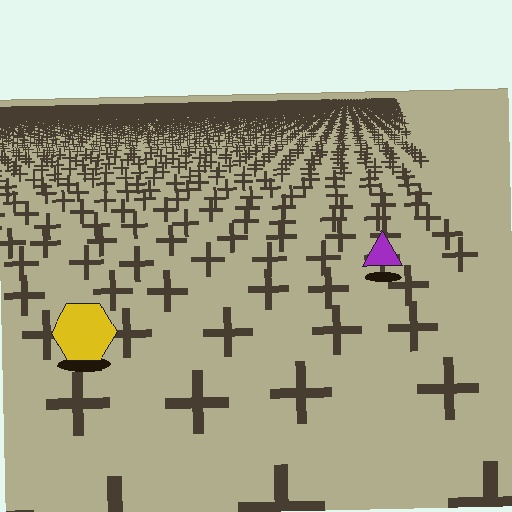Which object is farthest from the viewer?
The purple triangle is farthest from the viewer. It appears smaller and the ground texture around it is denser.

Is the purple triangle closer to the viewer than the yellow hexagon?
No. The yellow hexagon is closer — you can tell from the texture gradient: the ground texture is coarser near it.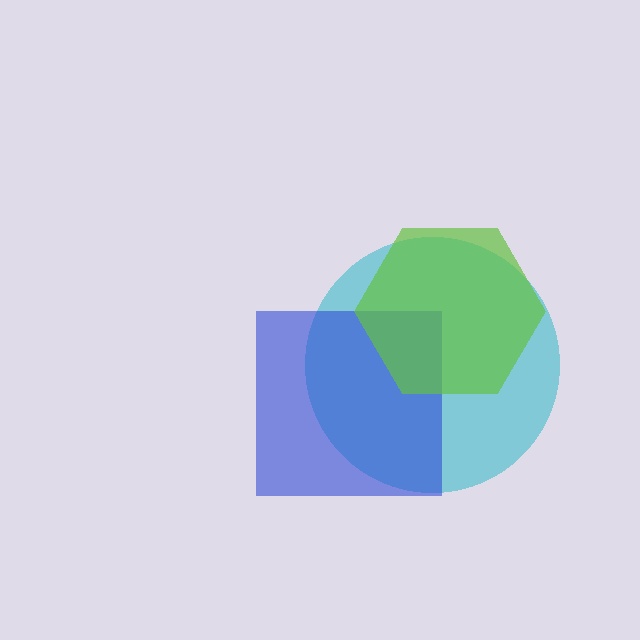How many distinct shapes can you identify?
There are 3 distinct shapes: a cyan circle, a blue square, a lime hexagon.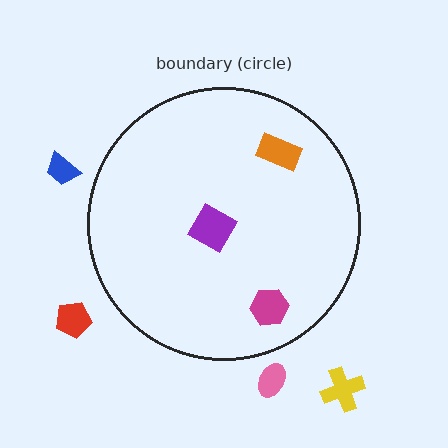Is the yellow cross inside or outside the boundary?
Outside.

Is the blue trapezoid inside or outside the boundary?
Outside.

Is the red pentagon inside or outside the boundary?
Outside.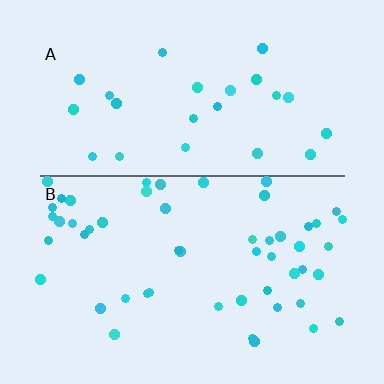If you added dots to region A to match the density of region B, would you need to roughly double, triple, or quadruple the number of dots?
Approximately double.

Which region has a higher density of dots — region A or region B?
B (the bottom).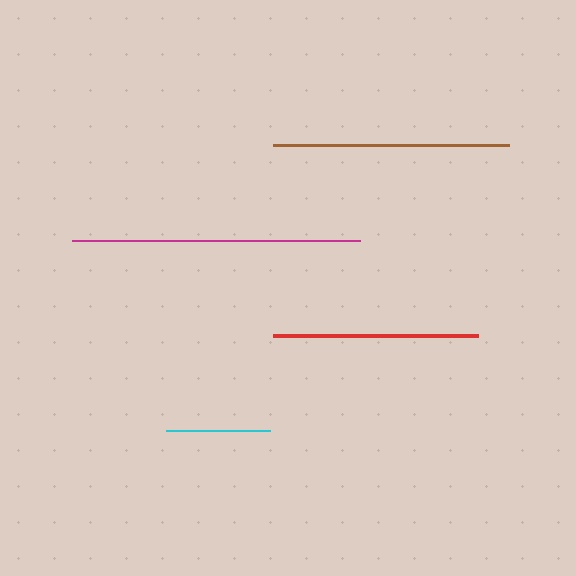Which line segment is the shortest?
The cyan line is the shortest at approximately 104 pixels.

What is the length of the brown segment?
The brown segment is approximately 235 pixels long.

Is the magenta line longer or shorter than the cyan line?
The magenta line is longer than the cyan line.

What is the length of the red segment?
The red segment is approximately 205 pixels long.